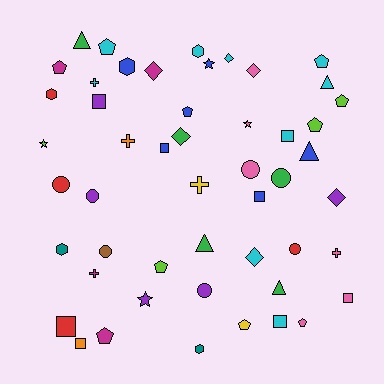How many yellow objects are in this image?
There are 2 yellow objects.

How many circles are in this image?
There are 7 circles.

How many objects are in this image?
There are 50 objects.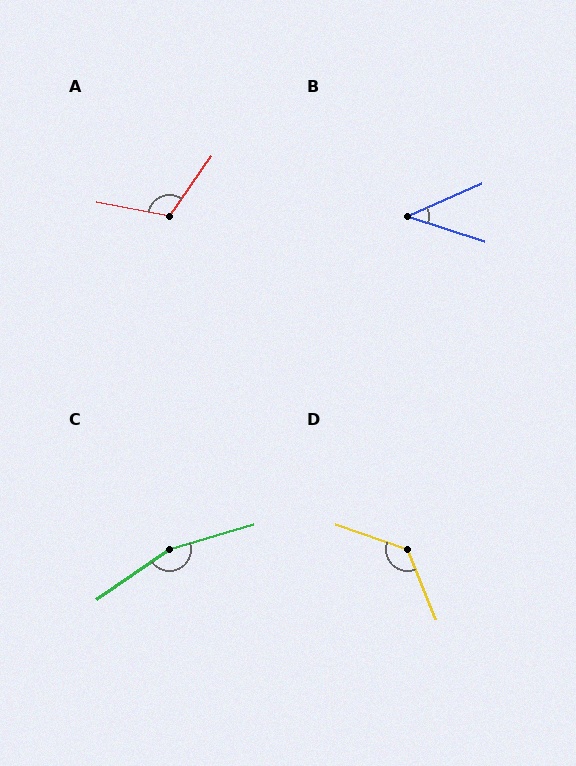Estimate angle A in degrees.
Approximately 114 degrees.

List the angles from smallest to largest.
B (42°), A (114°), D (131°), C (162°).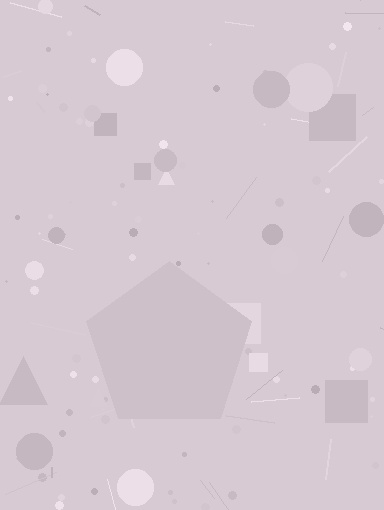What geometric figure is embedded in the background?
A pentagon is embedded in the background.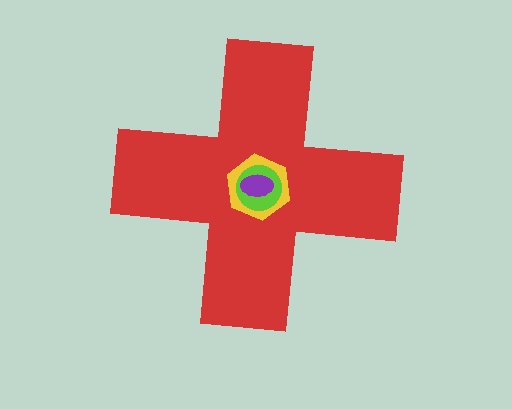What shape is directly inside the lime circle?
The purple ellipse.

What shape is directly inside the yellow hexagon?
The lime circle.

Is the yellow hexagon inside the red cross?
Yes.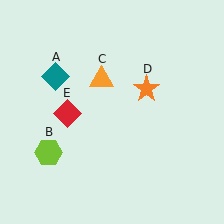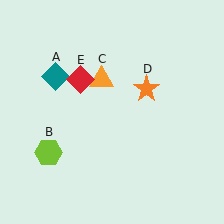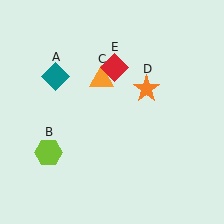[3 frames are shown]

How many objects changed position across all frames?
1 object changed position: red diamond (object E).